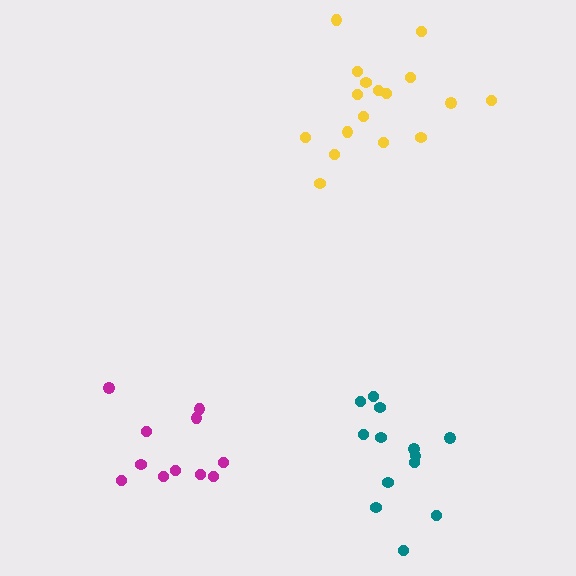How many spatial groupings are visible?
There are 3 spatial groupings.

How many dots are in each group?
Group 1: 11 dots, Group 2: 13 dots, Group 3: 17 dots (41 total).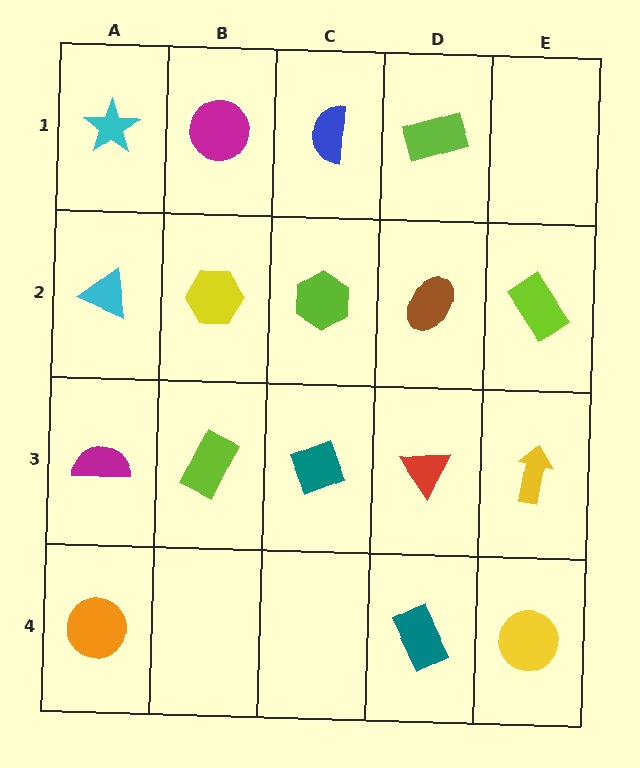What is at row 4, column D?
A teal rectangle.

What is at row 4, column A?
An orange circle.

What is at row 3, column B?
A lime rectangle.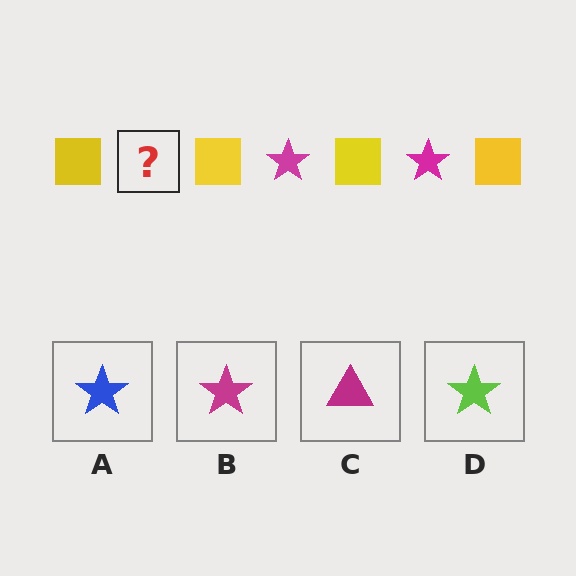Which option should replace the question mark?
Option B.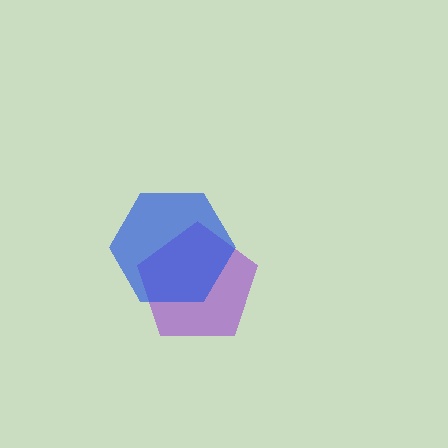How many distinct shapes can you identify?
There are 2 distinct shapes: a purple pentagon, a blue hexagon.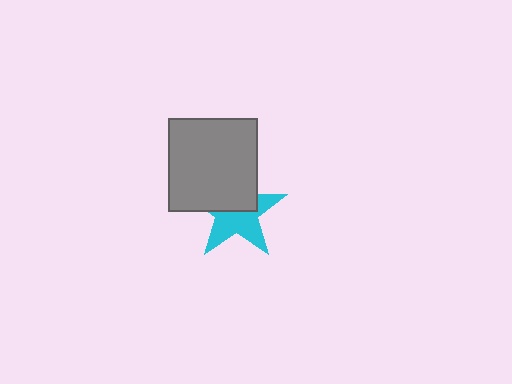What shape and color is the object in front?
The object in front is a gray rectangle.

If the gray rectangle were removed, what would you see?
You would see the complete cyan star.